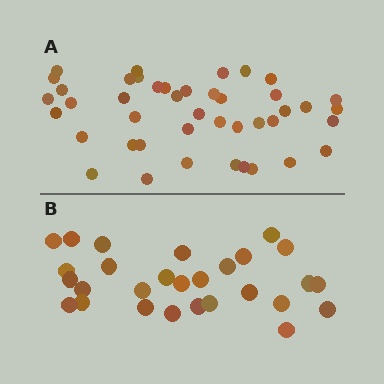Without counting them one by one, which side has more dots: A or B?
Region A (the top region) has more dots.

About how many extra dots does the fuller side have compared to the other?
Region A has approximately 15 more dots than region B.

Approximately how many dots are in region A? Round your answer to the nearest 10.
About 40 dots. (The exact count is 43, which rounds to 40.)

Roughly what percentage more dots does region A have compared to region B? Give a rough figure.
About 55% more.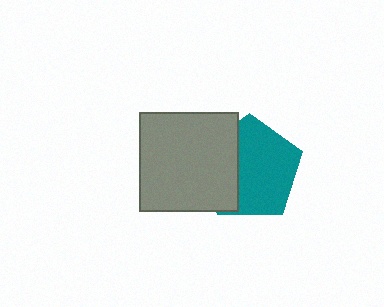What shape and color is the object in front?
The object in front is a gray square.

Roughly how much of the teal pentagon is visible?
About half of it is visible (roughly 64%).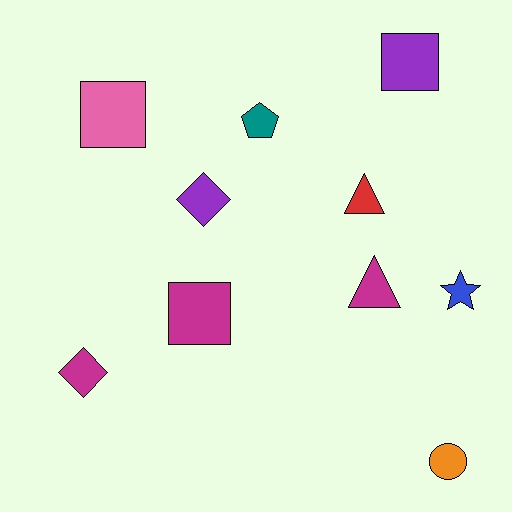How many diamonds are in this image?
There are 2 diamonds.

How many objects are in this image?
There are 10 objects.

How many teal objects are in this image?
There is 1 teal object.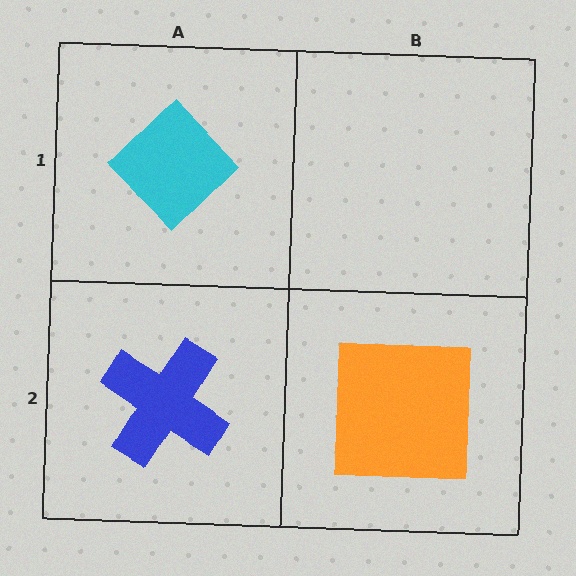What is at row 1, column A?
A cyan diamond.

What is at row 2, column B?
An orange square.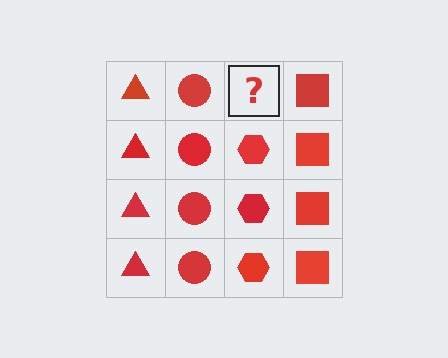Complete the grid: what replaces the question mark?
The question mark should be replaced with a red hexagon.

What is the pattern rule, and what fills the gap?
The rule is that each column has a consistent shape. The gap should be filled with a red hexagon.